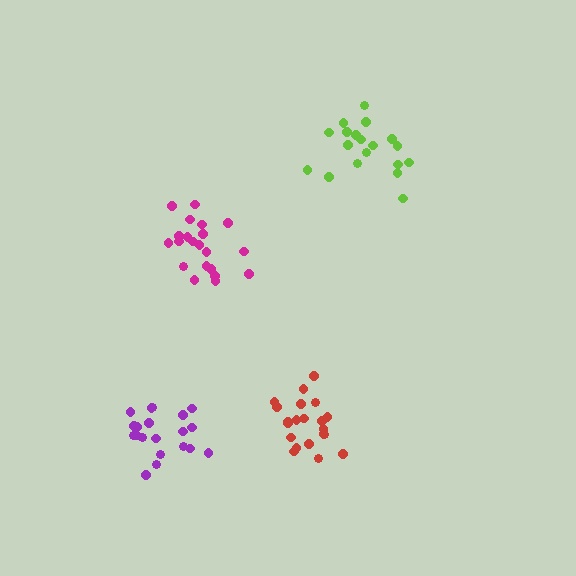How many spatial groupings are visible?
There are 4 spatial groupings.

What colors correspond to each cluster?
The clusters are colored: red, magenta, lime, purple.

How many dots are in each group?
Group 1: 21 dots, Group 2: 21 dots, Group 3: 19 dots, Group 4: 20 dots (81 total).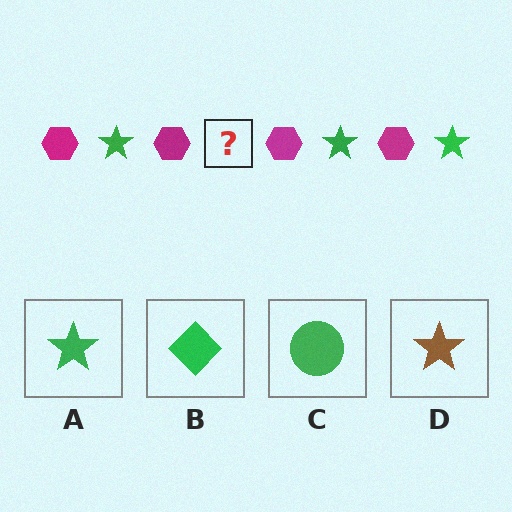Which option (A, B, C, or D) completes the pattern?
A.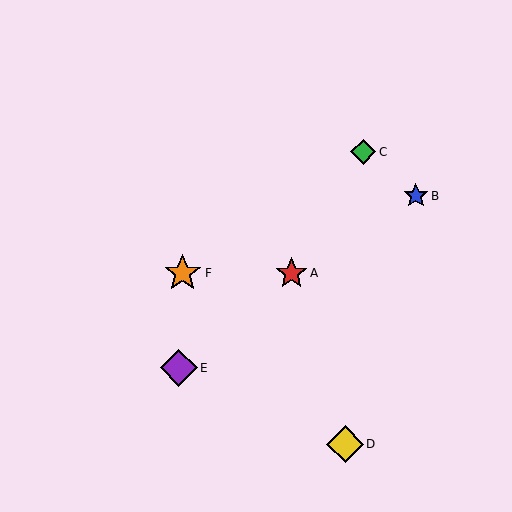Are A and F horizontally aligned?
Yes, both are at y≈273.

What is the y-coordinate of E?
Object E is at y≈368.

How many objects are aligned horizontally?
2 objects (A, F) are aligned horizontally.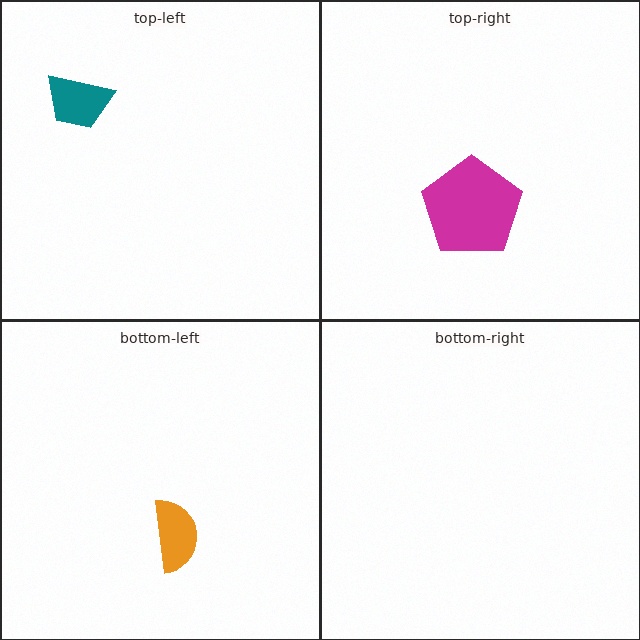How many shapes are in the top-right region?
1.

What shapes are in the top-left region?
The teal trapezoid.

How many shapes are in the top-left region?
1.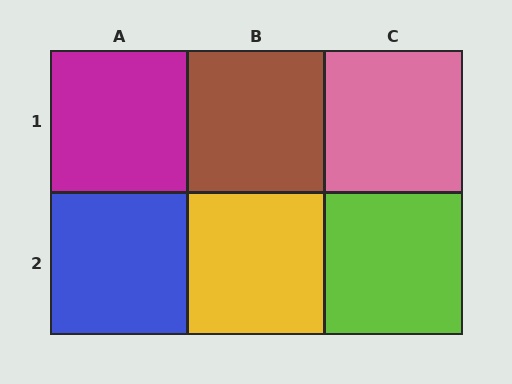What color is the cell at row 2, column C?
Lime.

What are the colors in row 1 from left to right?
Magenta, brown, pink.